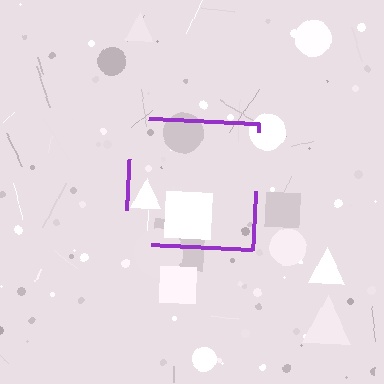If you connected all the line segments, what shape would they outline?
They would outline a square.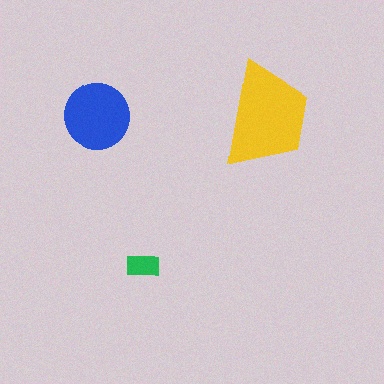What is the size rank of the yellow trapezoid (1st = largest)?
1st.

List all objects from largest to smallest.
The yellow trapezoid, the blue circle, the green rectangle.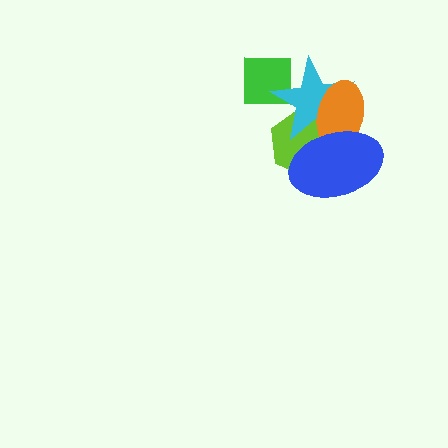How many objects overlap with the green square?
1 object overlaps with the green square.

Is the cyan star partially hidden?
Yes, it is partially covered by another shape.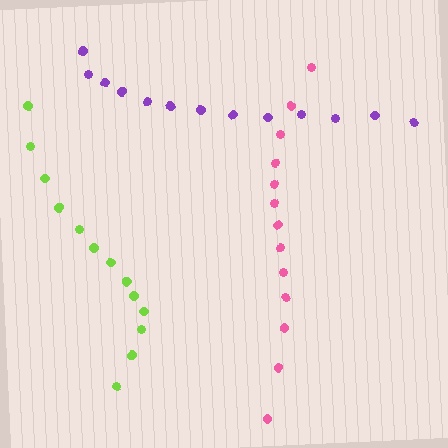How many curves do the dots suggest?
There are 3 distinct paths.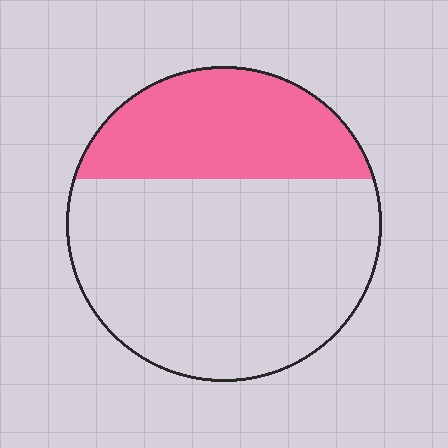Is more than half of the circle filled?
No.